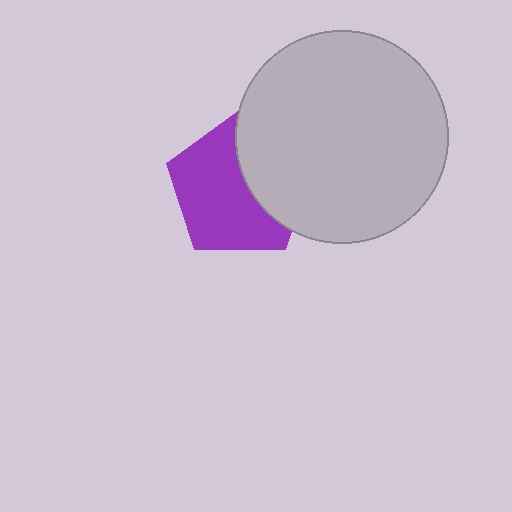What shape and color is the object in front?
The object in front is a light gray circle.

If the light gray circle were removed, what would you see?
You would see the complete purple pentagon.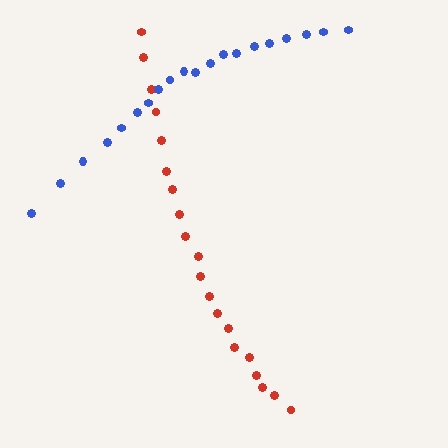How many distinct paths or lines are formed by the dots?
There are 2 distinct paths.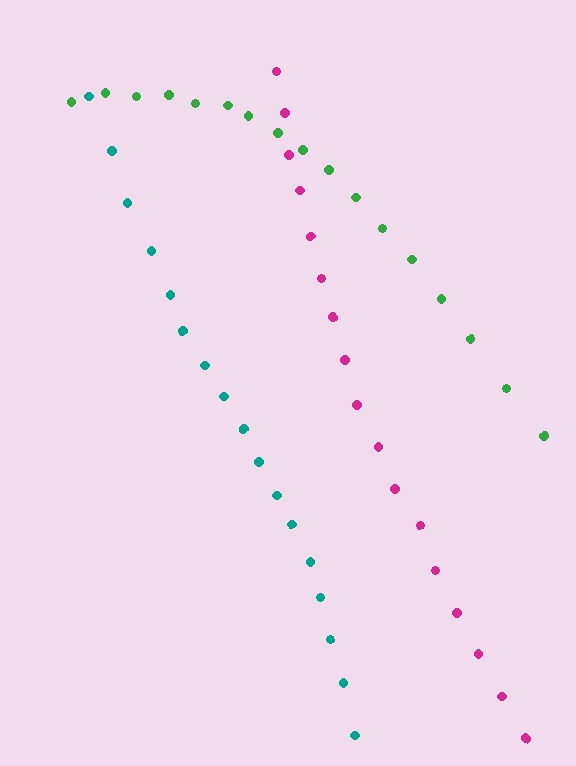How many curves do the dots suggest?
There are 3 distinct paths.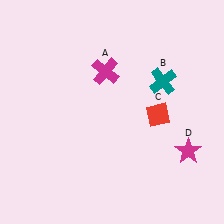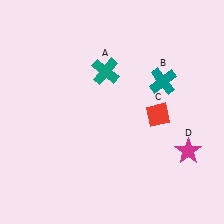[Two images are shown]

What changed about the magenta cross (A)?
In Image 1, A is magenta. In Image 2, it changed to teal.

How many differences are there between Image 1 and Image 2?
There is 1 difference between the two images.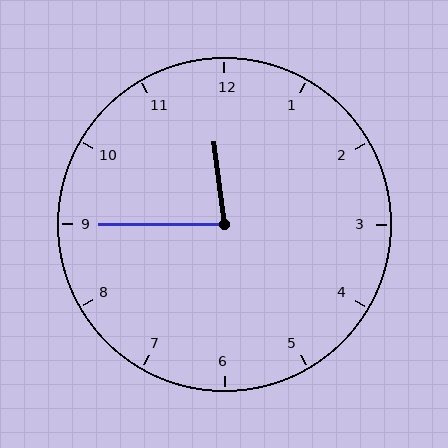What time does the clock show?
11:45.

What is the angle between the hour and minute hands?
Approximately 82 degrees.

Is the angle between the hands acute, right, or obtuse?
It is acute.